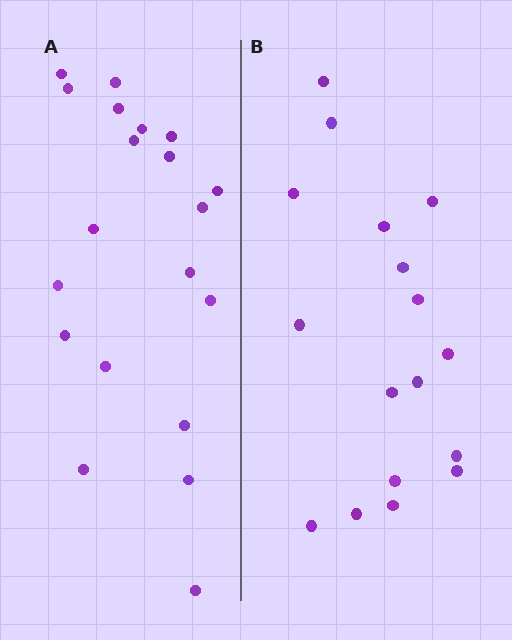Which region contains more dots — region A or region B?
Region A (the left region) has more dots.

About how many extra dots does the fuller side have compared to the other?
Region A has just a few more — roughly 2 or 3 more dots than region B.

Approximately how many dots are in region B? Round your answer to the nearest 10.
About 20 dots. (The exact count is 17, which rounds to 20.)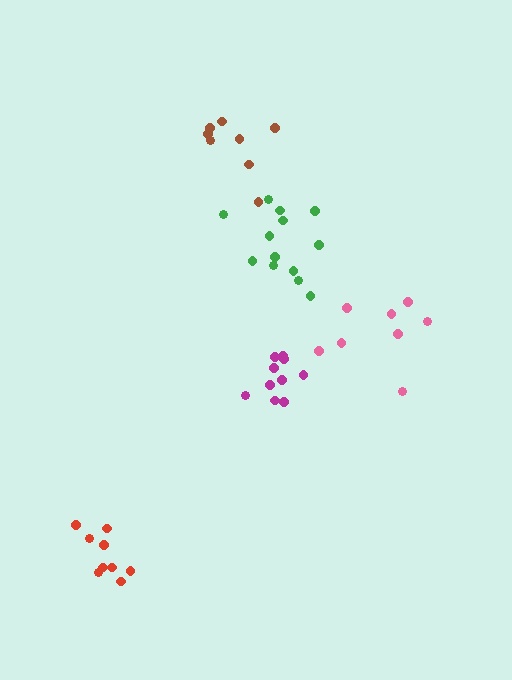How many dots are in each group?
Group 1: 8 dots, Group 2: 13 dots, Group 3: 8 dots, Group 4: 10 dots, Group 5: 9 dots (48 total).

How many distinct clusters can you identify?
There are 5 distinct clusters.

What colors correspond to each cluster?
The clusters are colored: brown, green, pink, magenta, red.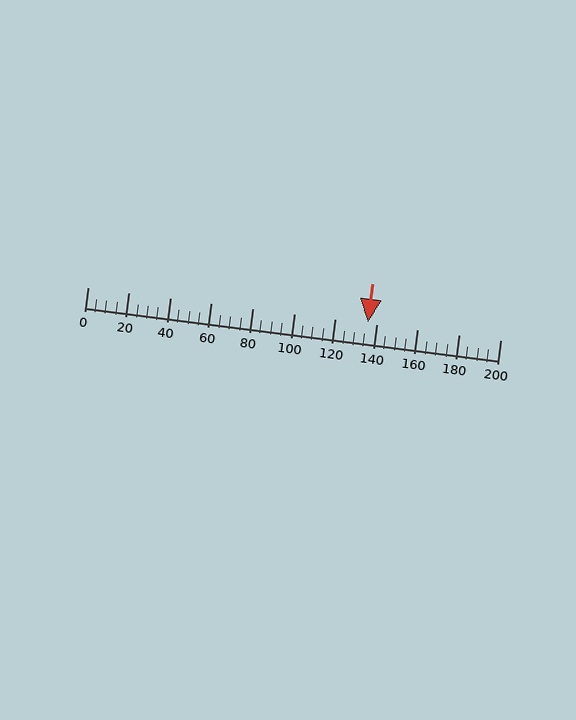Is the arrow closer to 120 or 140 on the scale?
The arrow is closer to 140.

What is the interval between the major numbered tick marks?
The major tick marks are spaced 20 units apart.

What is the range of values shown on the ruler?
The ruler shows values from 0 to 200.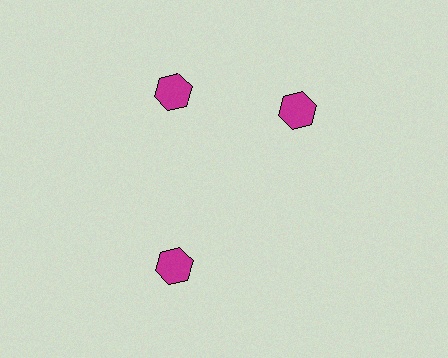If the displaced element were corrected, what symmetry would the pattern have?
It would have 3-fold rotational symmetry — the pattern would map onto itself every 120 degrees.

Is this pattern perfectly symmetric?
No. The 3 magenta hexagons are arranged in a ring, but one element near the 3 o'clock position is rotated out of alignment along the ring, breaking the 3-fold rotational symmetry.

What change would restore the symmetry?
The symmetry would be restored by rotating it back into even spacing with its neighbors so that all 3 hexagons sit at equal angles and equal distance from the center.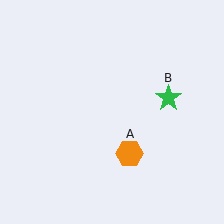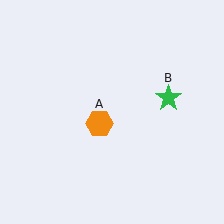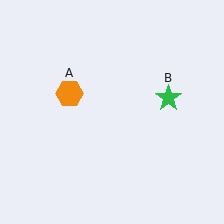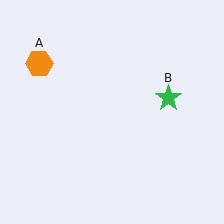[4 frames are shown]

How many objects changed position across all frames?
1 object changed position: orange hexagon (object A).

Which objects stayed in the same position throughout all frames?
Green star (object B) remained stationary.